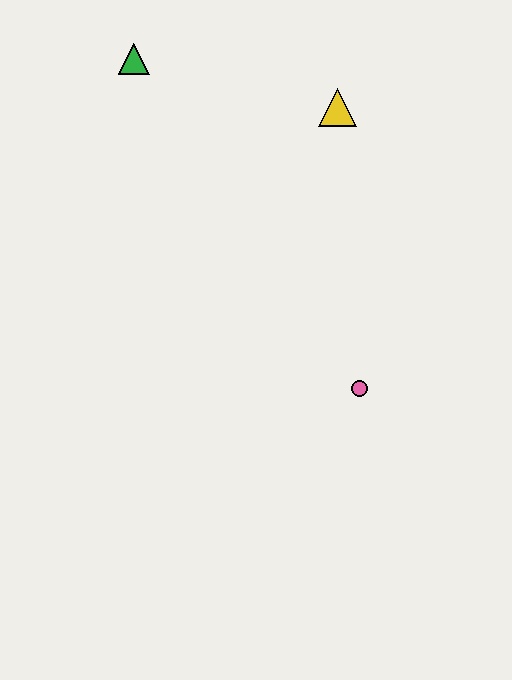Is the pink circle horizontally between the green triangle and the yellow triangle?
No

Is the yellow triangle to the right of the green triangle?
Yes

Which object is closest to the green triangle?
The yellow triangle is closest to the green triangle.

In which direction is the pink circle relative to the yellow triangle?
The pink circle is below the yellow triangle.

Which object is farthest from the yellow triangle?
The pink circle is farthest from the yellow triangle.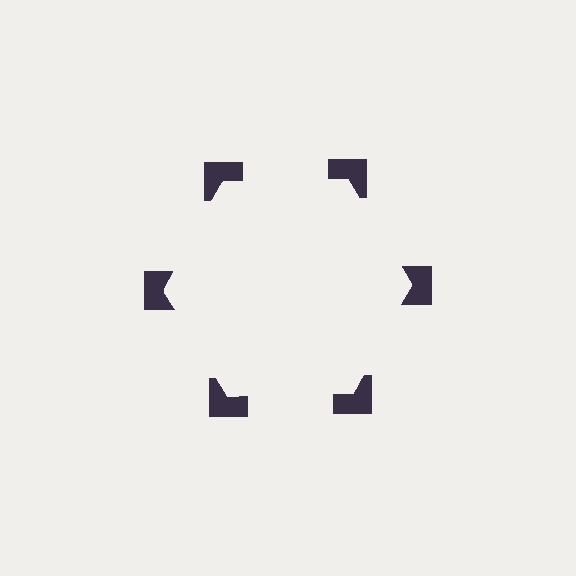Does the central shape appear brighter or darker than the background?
It typically appears slightly brighter than the background, even though no actual brightness change is drawn.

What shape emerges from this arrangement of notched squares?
An illusory hexagon — its edges are inferred from the aligned wedge cuts in the notched squares, not physically drawn.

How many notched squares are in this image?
There are 6 — one at each vertex of the illusory hexagon.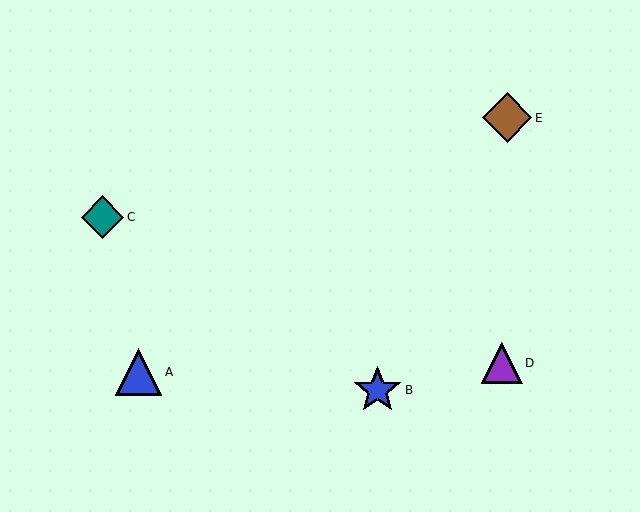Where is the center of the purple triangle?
The center of the purple triangle is at (502, 363).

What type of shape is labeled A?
Shape A is a blue triangle.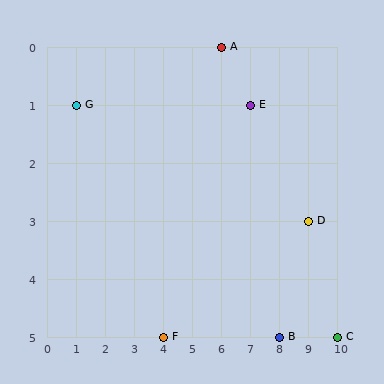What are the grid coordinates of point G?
Point G is at grid coordinates (1, 1).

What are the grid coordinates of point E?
Point E is at grid coordinates (7, 1).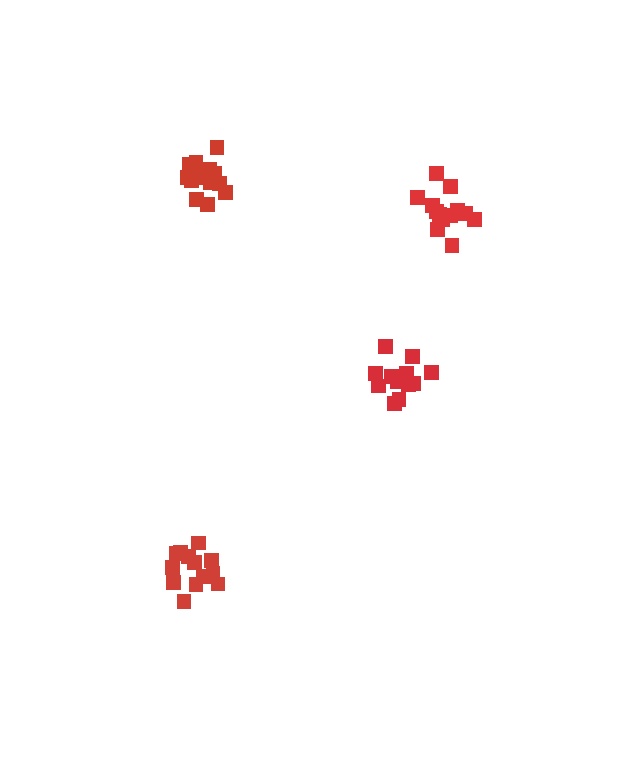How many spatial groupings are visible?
There are 4 spatial groupings.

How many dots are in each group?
Group 1: 13 dots, Group 2: 14 dots, Group 3: 13 dots, Group 4: 14 dots (54 total).